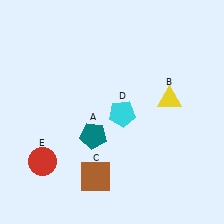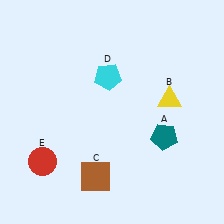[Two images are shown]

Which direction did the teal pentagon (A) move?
The teal pentagon (A) moved right.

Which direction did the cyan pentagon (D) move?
The cyan pentagon (D) moved up.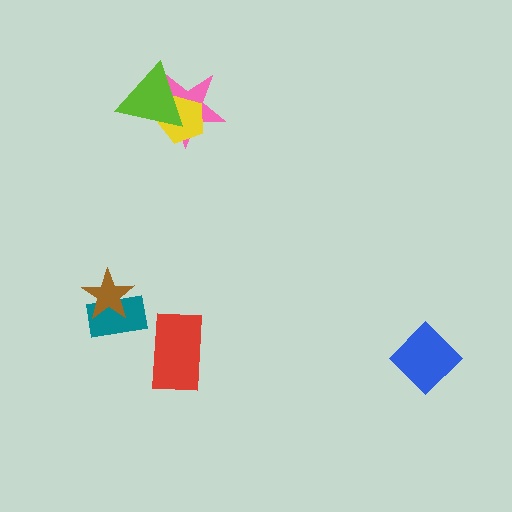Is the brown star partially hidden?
No, no other shape covers it.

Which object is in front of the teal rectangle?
The brown star is in front of the teal rectangle.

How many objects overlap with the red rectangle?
0 objects overlap with the red rectangle.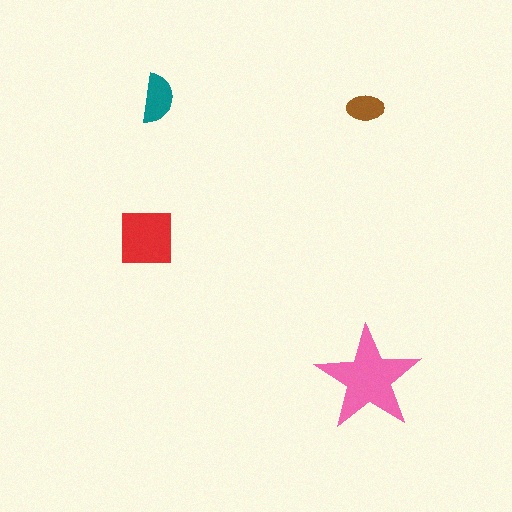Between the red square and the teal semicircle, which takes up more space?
The red square.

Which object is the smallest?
The brown ellipse.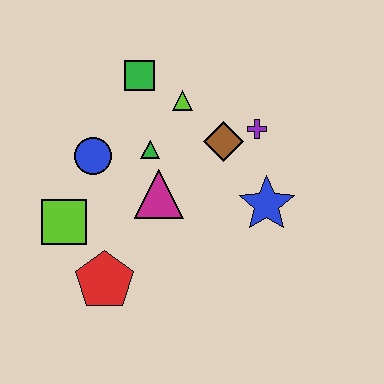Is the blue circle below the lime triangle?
Yes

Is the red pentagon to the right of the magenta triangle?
No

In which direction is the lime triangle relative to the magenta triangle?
The lime triangle is above the magenta triangle.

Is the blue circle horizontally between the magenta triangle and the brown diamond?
No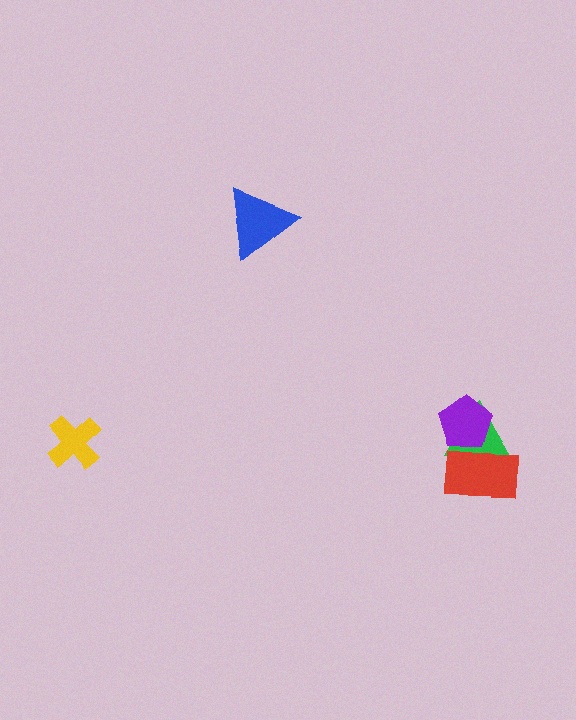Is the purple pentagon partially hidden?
No, no other shape covers it.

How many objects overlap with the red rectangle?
2 objects overlap with the red rectangle.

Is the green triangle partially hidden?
Yes, it is partially covered by another shape.